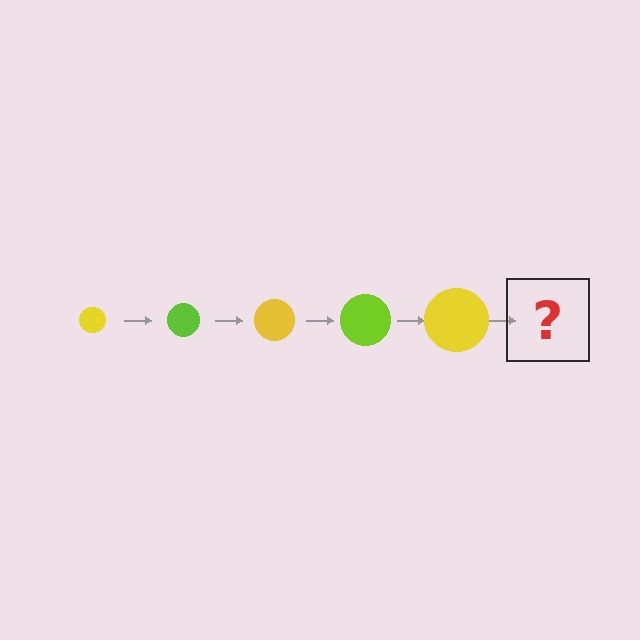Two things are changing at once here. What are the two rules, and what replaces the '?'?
The two rules are that the circle grows larger each step and the color cycles through yellow and lime. The '?' should be a lime circle, larger than the previous one.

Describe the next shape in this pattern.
It should be a lime circle, larger than the previous one.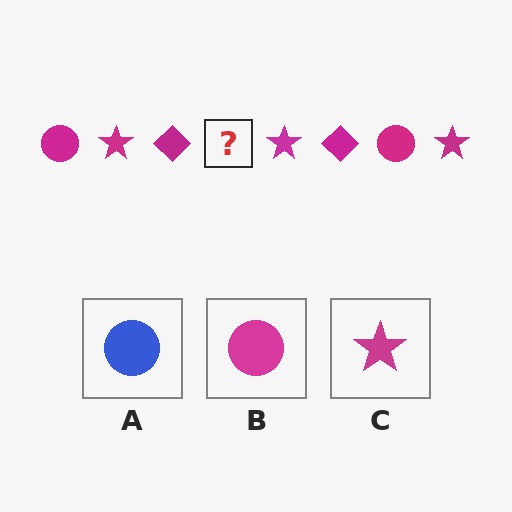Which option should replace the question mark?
Option B.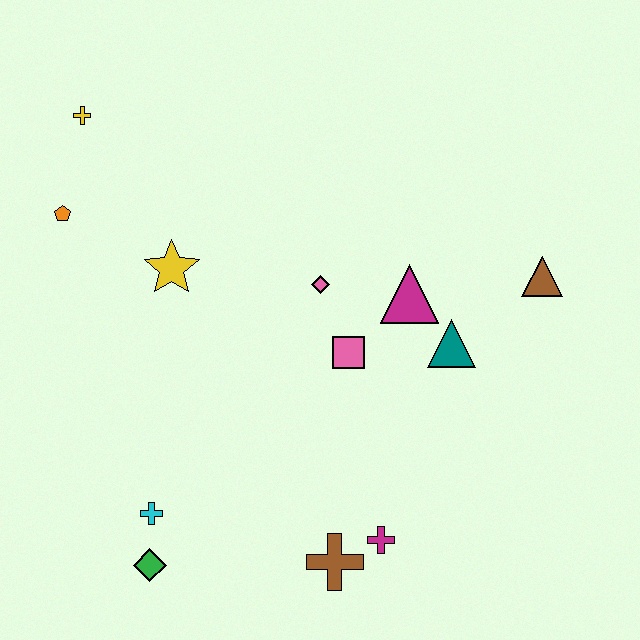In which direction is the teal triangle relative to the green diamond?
The teal triangle is to the right of the green diamond.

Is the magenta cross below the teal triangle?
Yes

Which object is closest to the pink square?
The pink diamond is closest to the pink square.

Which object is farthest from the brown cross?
The yellow cross is farthest from the brown cross.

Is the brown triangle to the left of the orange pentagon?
No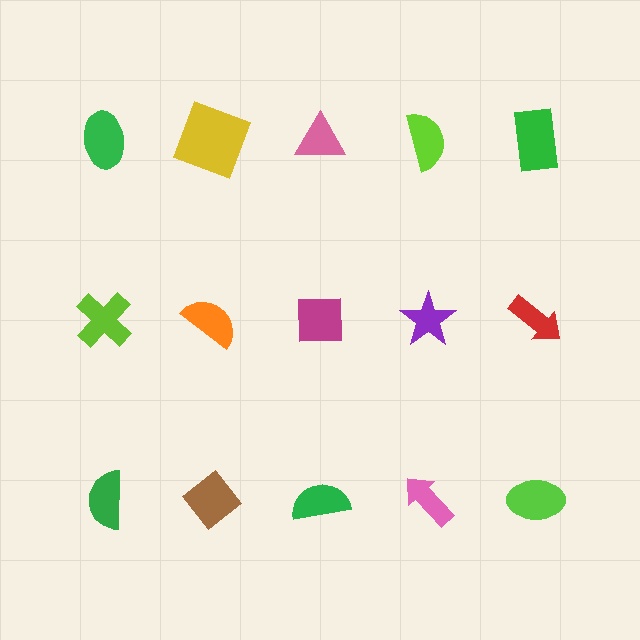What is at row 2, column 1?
A lime cross.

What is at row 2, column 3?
A magenta square.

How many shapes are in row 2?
5 shapes.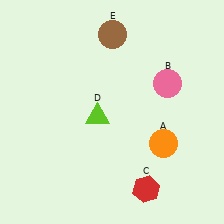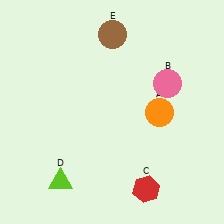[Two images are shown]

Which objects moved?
The objects that moved are: the orange circle (A), the lime triangle (D).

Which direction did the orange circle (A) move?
The orange circle (A) moved up.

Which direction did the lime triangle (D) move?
The lime triangle (D) moved down.